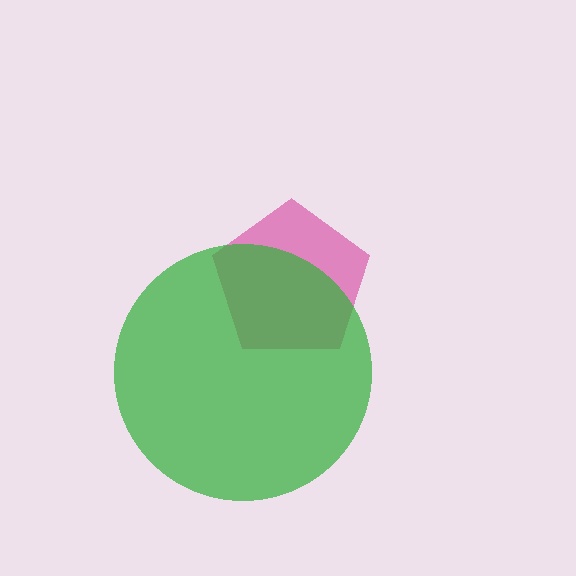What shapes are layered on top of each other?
The layered shapes are: a pink pentagon, a green circle.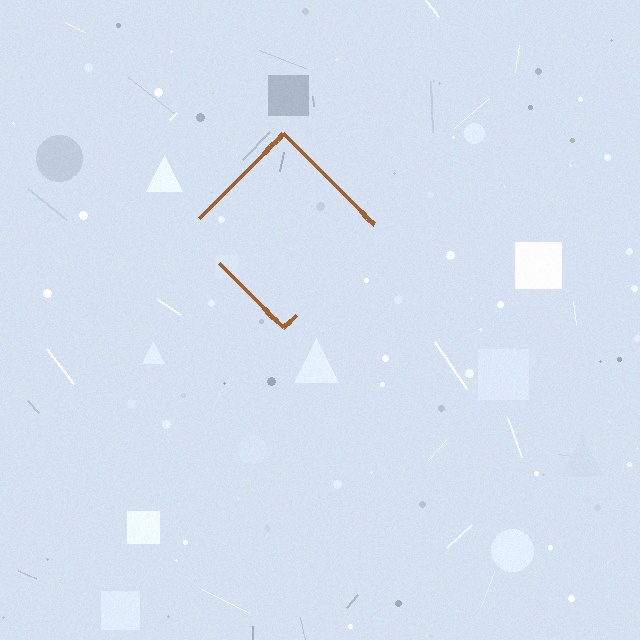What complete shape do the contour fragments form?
The contour fragments form a diamond.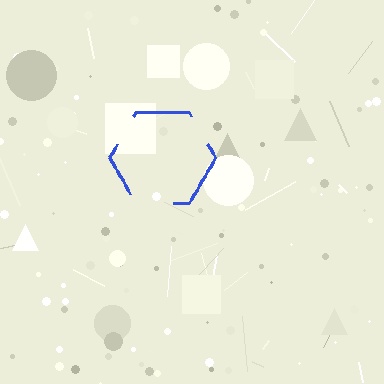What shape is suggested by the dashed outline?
The dashed outline suggests a hexagon.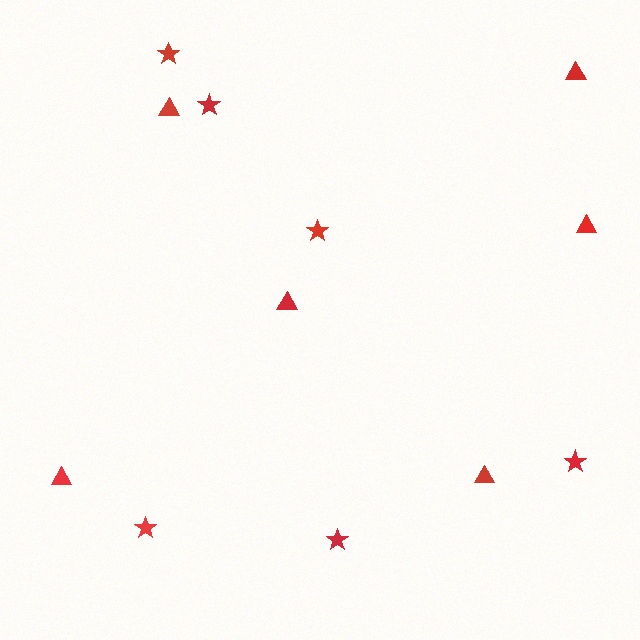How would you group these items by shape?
There are 2 groups: one group of triangles (6) and one group of stars (6).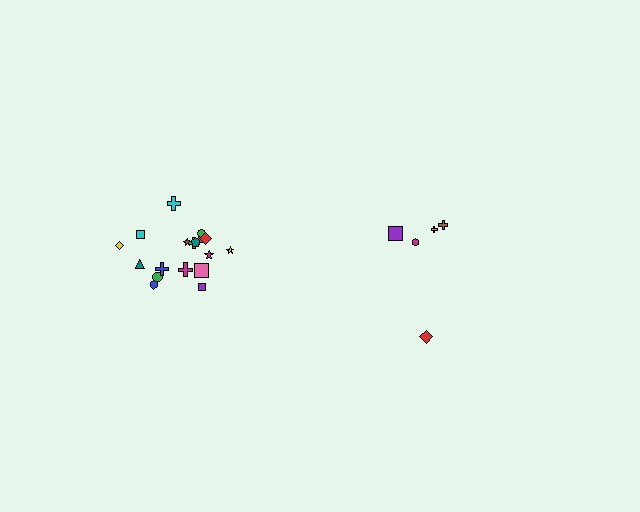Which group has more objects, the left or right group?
The left group.